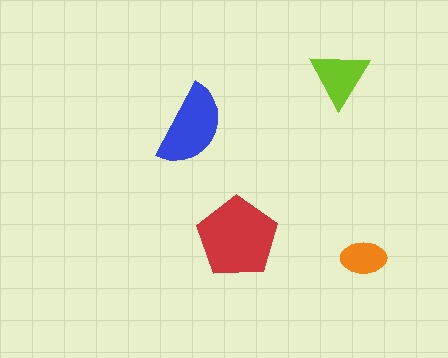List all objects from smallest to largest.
The orange ellipse, the lime triangle, the blue semicircle, the red pentagon.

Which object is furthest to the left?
The blue semicircle is leftmost.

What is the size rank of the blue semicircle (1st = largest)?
2nd.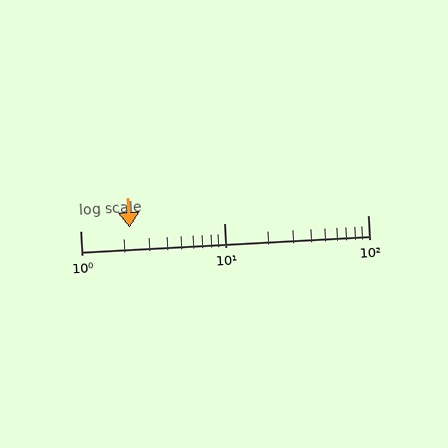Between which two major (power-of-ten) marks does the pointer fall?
The pointer is between 1 and 10.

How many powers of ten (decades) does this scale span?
The scale spans 2 decades, from 1 to 100.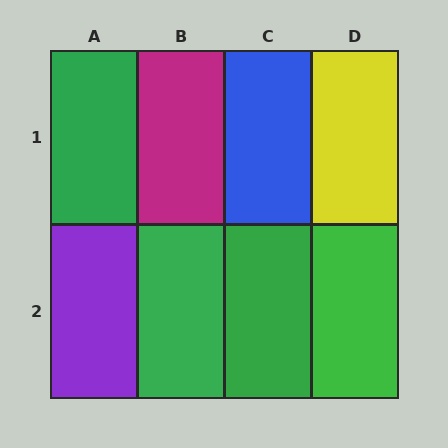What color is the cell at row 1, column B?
Magenta.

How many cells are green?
4 cells are green.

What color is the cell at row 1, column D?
Yellow.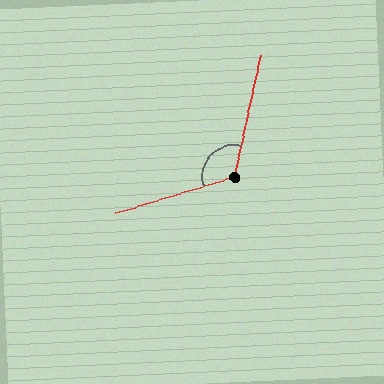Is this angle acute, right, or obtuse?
It is obtuse.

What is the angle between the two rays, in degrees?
Approximately 119 degrees.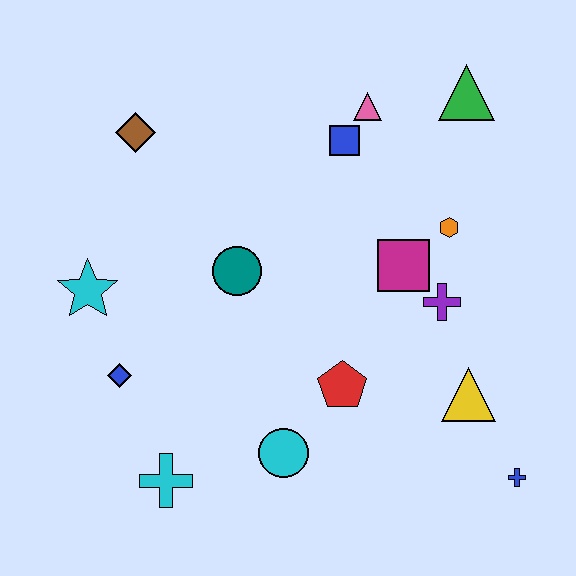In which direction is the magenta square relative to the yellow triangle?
The magenta square is above the yellow triangle.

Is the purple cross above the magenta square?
No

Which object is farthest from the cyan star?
The blue cross is farthest from the cyan star.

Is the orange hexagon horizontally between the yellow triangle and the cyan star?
Yes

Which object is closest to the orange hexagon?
The magenta square is closest to the orange hexagon.